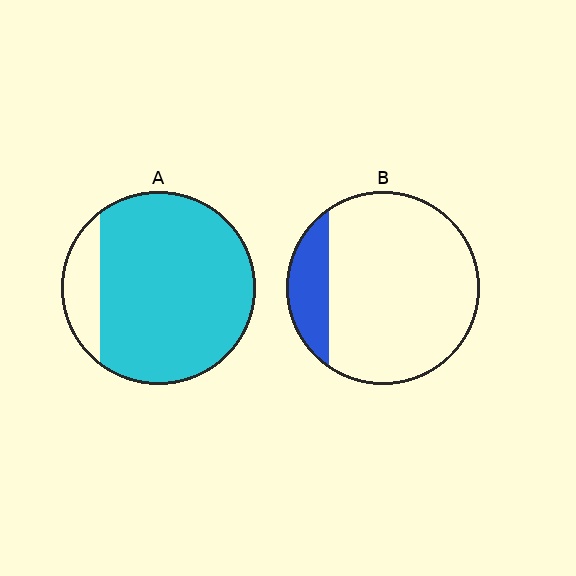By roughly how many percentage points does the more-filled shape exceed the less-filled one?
By roughly 70 percentage points (A over B).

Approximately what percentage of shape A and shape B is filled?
A is approximately 85% and B is approximately 15%.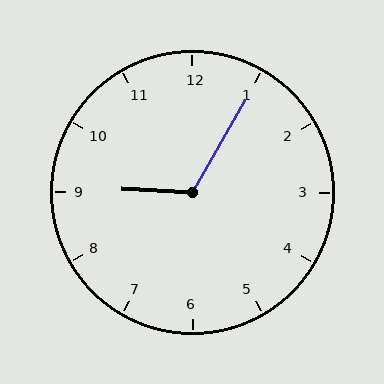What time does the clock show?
9:05.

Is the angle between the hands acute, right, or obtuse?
It is obtuse.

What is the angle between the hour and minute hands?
Approximately 118 degrees.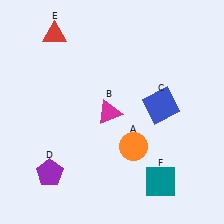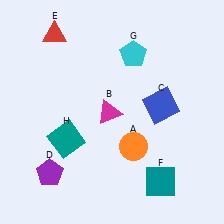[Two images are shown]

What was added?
A cyan pentagon (G), a teal square (H) were added in Image 2.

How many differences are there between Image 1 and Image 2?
There are 2 differences between the two images.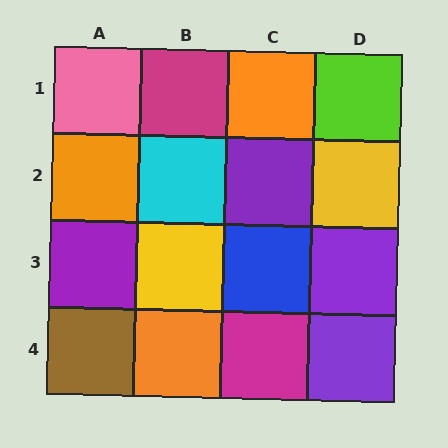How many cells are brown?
1 cell is brown.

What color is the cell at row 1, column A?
Pink.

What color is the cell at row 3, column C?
Blue.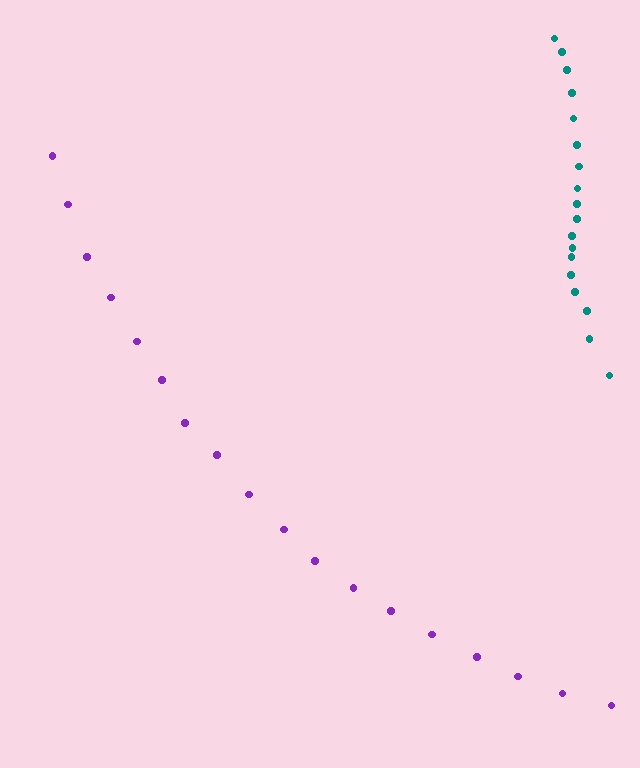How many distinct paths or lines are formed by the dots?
There are 2 distinct paths.